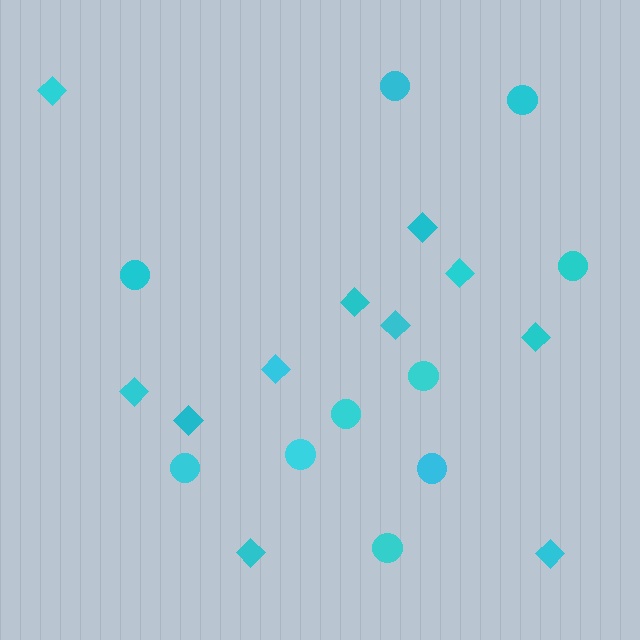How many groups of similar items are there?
There are 2 groups: one group of diamonds (11) and one group of circles (10).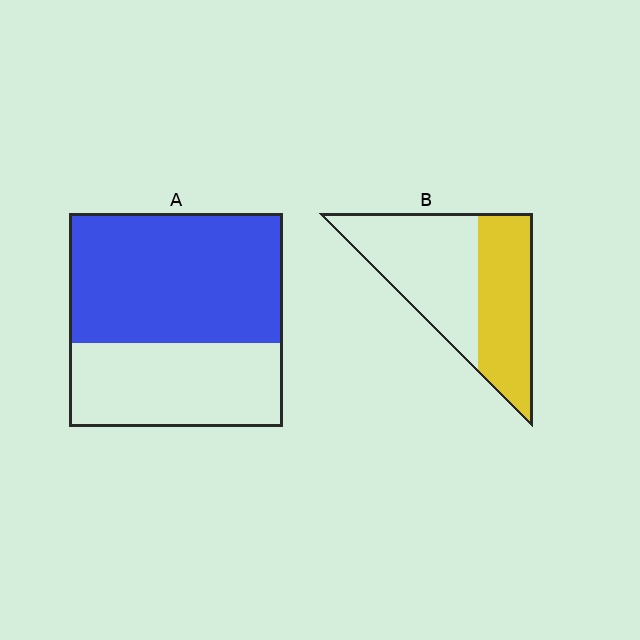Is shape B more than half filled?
No.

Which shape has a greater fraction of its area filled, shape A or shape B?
Shape A.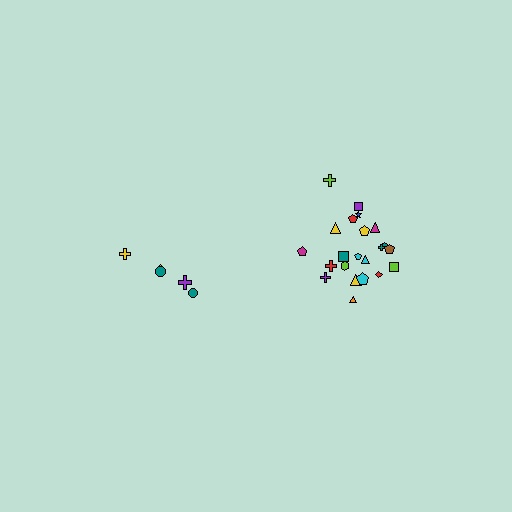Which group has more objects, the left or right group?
The right group.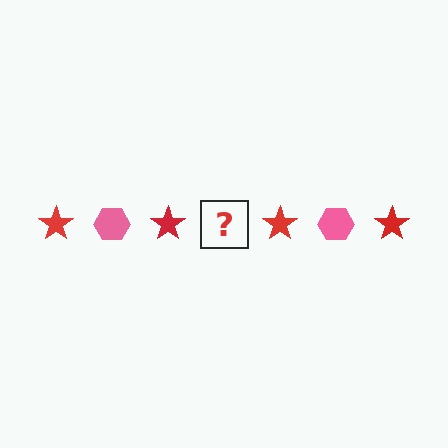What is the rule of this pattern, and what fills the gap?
The rule is that the pattern alternates between red star and pink hexagon. The gap should be filled with a pink hexagon.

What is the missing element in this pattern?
The missing element is a pink hexagon.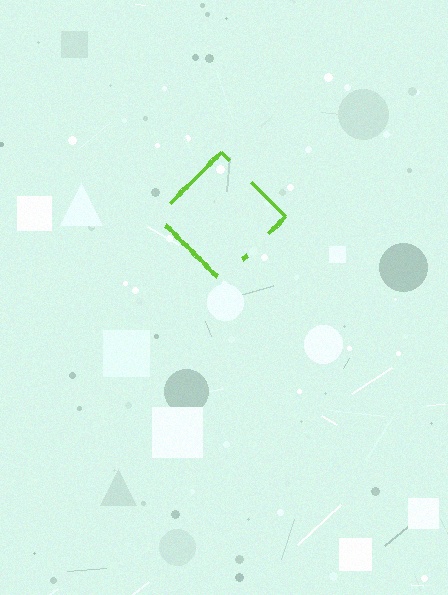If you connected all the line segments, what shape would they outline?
They would outline a diamond.